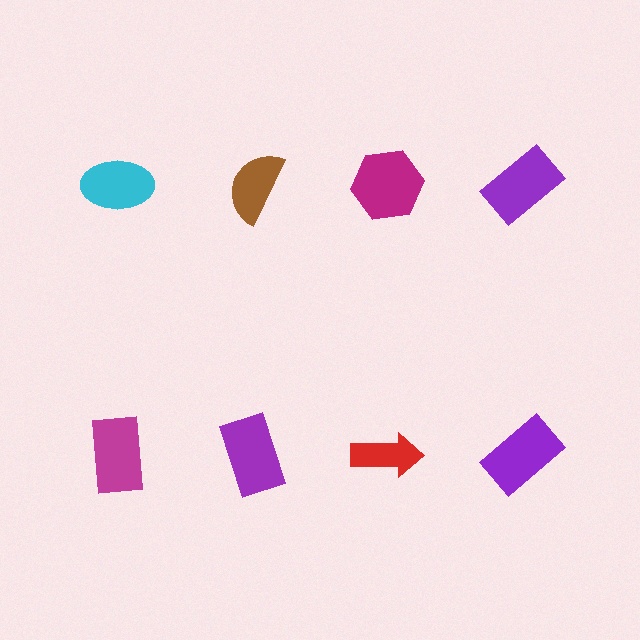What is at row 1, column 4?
A purple rectangle.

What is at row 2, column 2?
A purple rectangle.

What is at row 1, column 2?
A brown semicircle.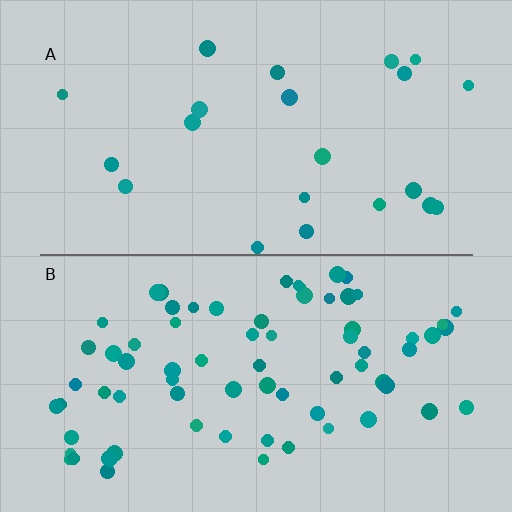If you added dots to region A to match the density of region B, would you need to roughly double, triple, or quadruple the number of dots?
Approximately triple.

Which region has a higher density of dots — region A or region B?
B (the bottom).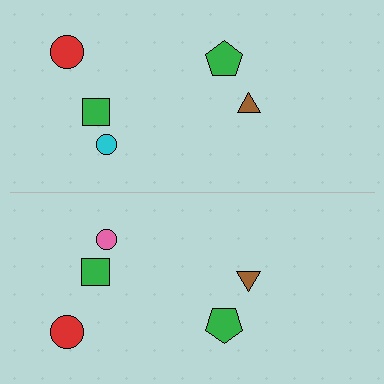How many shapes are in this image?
There are 10 shapes in this image.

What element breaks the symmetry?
The pink circle on the bottom side breaks the symmetry — its mirror counterpart is cyan.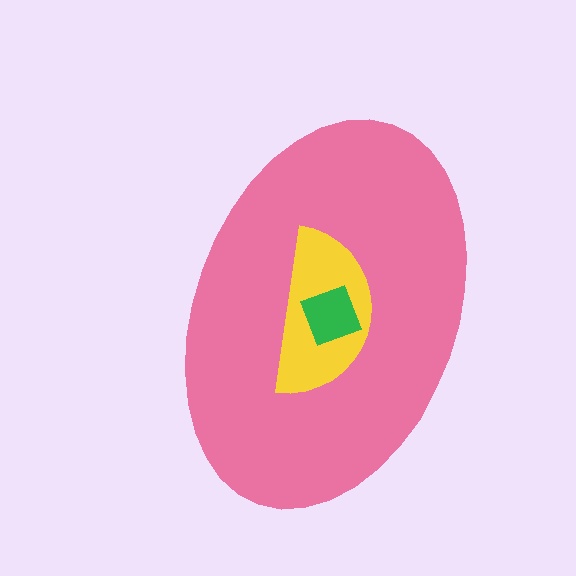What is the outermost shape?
The pink ellipse.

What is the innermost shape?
The green square.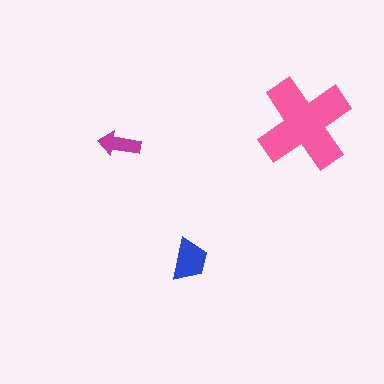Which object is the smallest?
The magenta arrow.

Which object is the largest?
The pink cross.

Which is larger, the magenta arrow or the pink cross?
The pink cross.